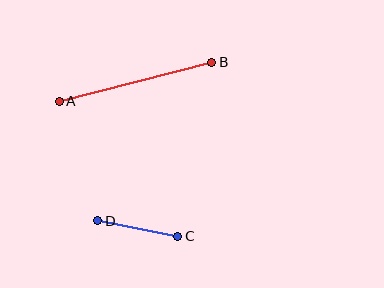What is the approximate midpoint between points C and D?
The midpoint is at approximately (138, 228) pixels.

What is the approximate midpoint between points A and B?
The midpoint is at approximately (135, 82) pixels.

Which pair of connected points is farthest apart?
Points A and B are farthest apart.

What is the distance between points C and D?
The distance is approximately 81 pixels.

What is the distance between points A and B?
The distance is approximately 158 pixels.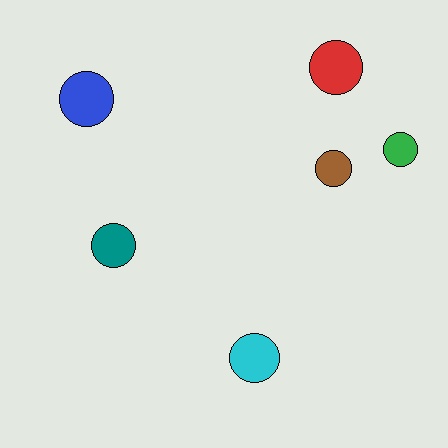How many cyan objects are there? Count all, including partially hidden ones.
There is 1 cyan object.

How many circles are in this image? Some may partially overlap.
There are 6 circles.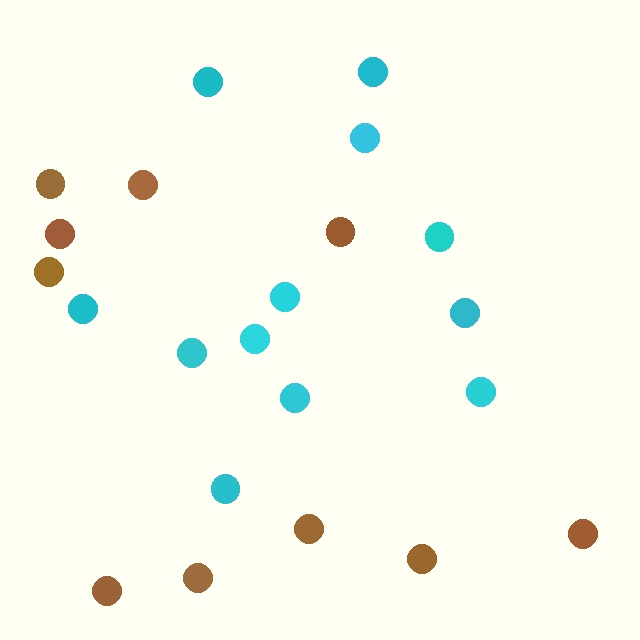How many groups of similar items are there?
There are 2 groups: one group of brown circles (10) and one group of cyan circles (12).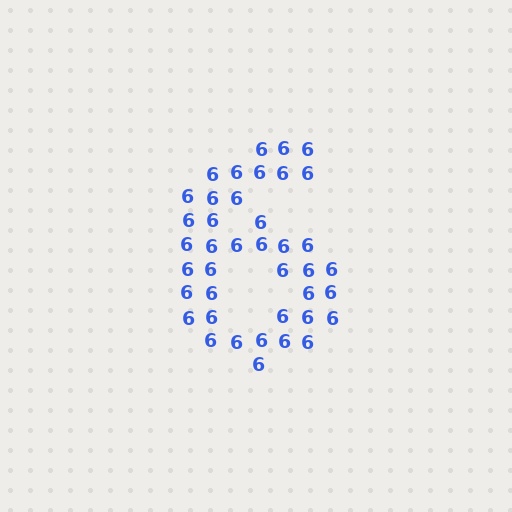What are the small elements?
The small elements are digit 6's.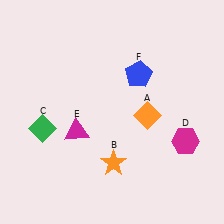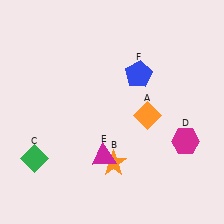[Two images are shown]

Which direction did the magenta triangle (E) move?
The magenta triangle (E) moved right.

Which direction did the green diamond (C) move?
The green diamond (C) moved down.